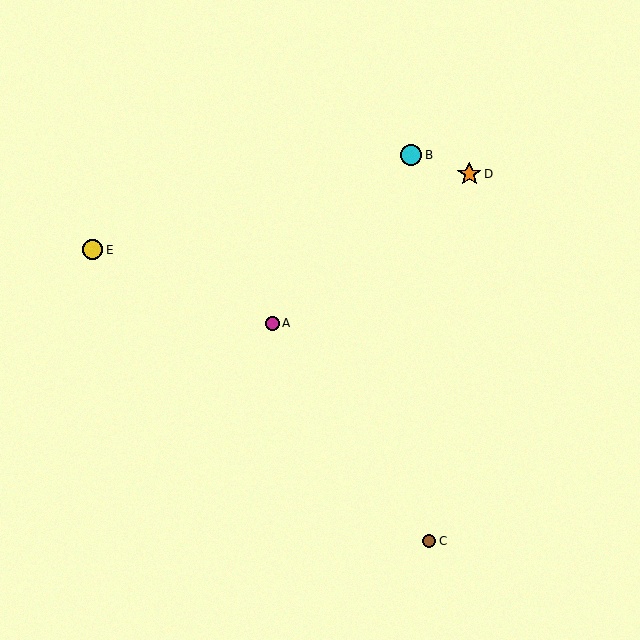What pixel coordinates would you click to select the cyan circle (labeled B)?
Click at (411, 155) to select the cyan circle B.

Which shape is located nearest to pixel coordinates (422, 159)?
The cyan circle (labeled B) at (411, 155) is nearest to that location.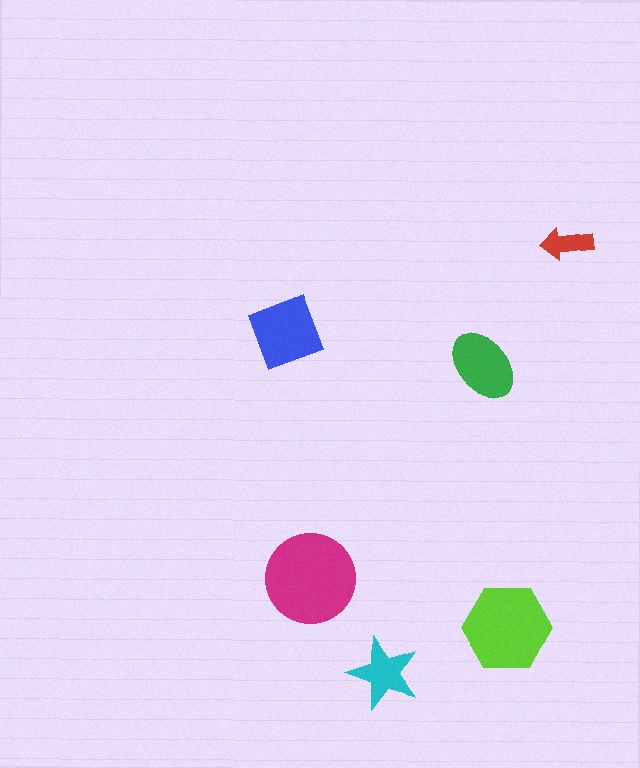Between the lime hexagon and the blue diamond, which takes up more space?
The lime hexagon.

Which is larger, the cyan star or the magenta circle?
The magenta circle.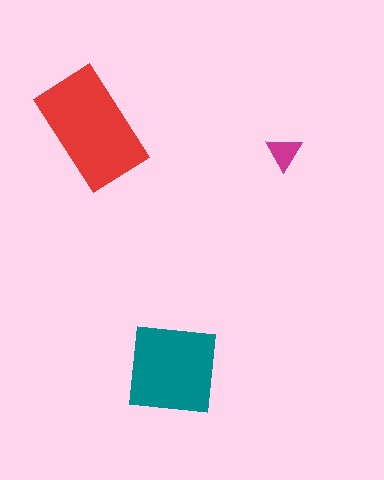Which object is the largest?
The red rectangle.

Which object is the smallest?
The magenta triangle.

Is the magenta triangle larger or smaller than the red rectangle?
Smaller.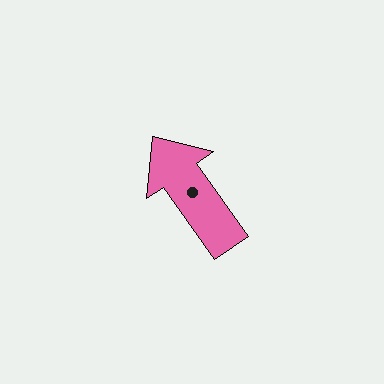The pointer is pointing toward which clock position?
Roughly 11 o'clock.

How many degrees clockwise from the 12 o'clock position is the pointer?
Approximately 325 degrees.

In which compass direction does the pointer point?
Northwest.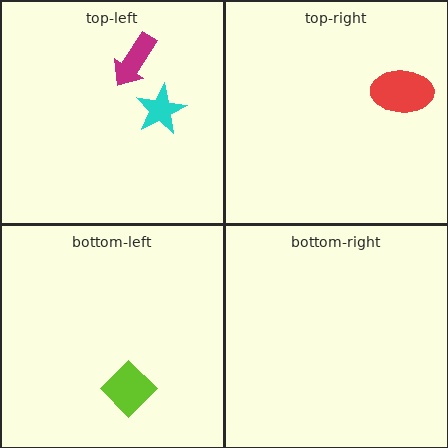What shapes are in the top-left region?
The cyan star, the magenta arrow.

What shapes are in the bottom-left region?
The lime diamond.